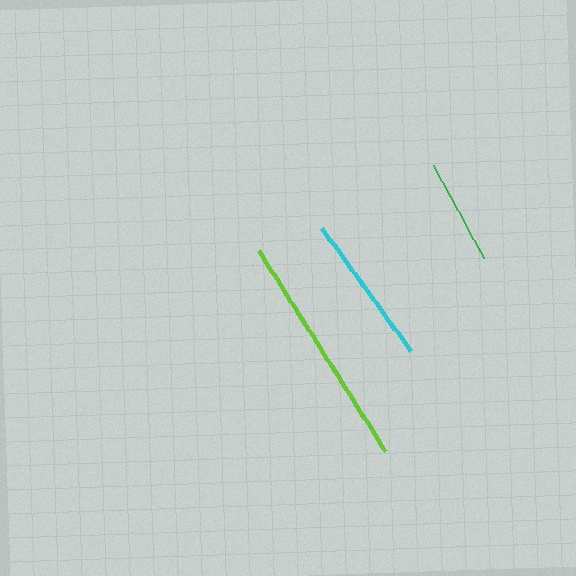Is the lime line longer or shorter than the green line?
The lime line is longer than the green line.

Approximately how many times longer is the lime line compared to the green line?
The lime line is approximately 2.3 times the length of the green line.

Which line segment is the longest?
The lime line is the longest at approximately 238 pixels.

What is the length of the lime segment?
The lime segment is approximately 238 pixels long.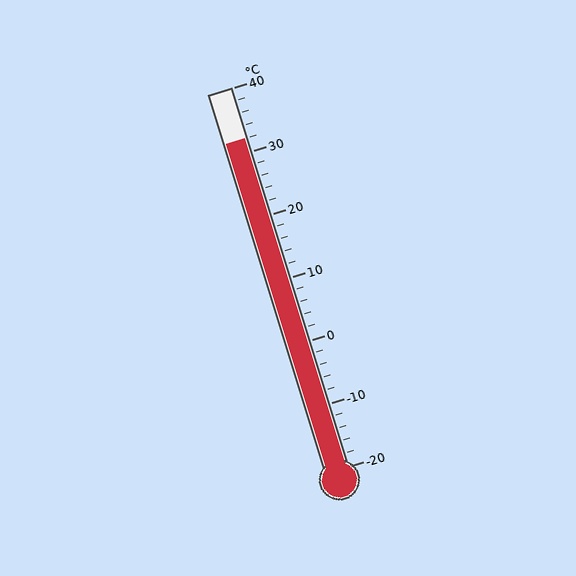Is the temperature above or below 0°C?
The temperature is above 0°C.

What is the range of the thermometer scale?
The thermometer scale ranges from -20°C to 40°C.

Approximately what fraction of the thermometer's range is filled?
The thermometer is filled to approximately 85% of its range.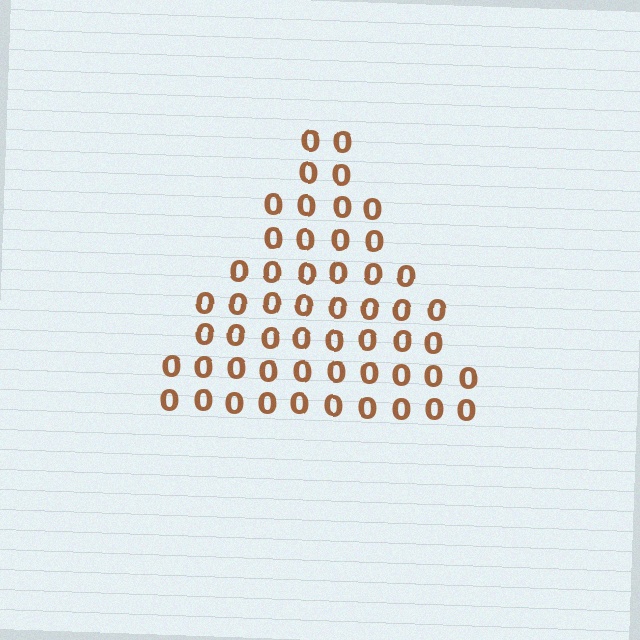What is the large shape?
The large shape is a triangle.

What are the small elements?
The small elements are digit 0's.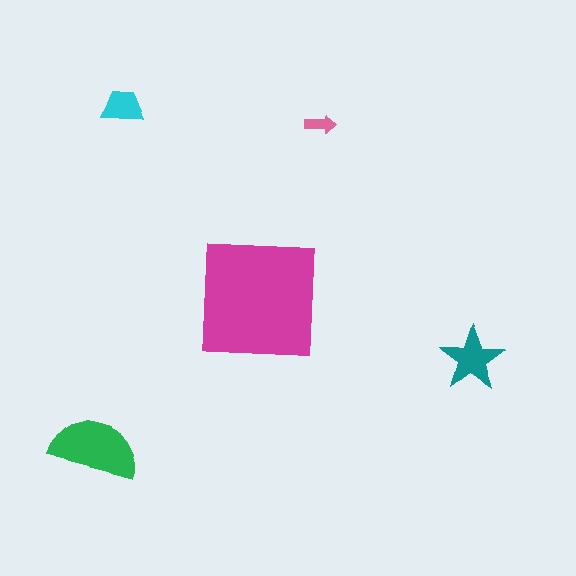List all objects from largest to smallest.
The magenta square, the green semicircle, the teal star, the cyan trapezoid, the pink arrow.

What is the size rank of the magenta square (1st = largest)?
1st.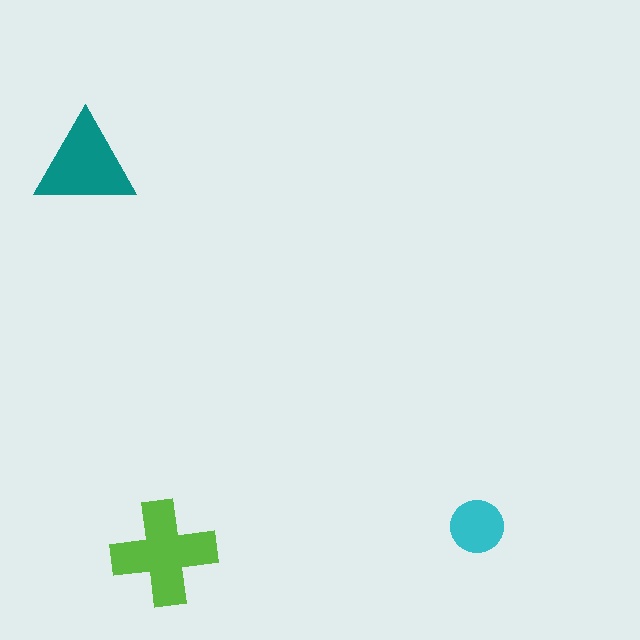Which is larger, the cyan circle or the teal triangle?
The teal triangle.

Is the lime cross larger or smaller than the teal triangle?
Larger.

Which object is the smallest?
The cyan circle.